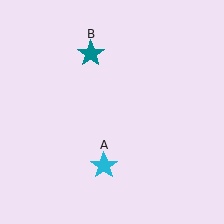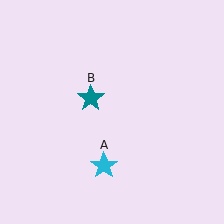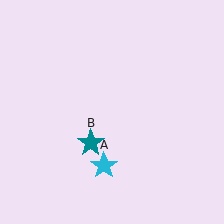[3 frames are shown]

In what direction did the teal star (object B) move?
The teal star (object B) moved down.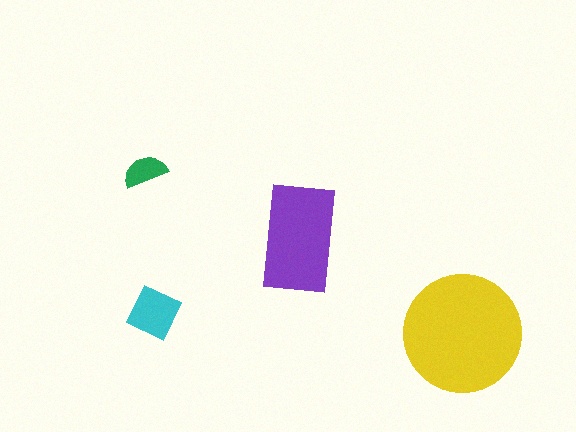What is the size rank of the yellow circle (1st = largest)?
1st.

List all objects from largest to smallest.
The yellow circle, the purple rectangle, the cyan diamond, the green semicircle.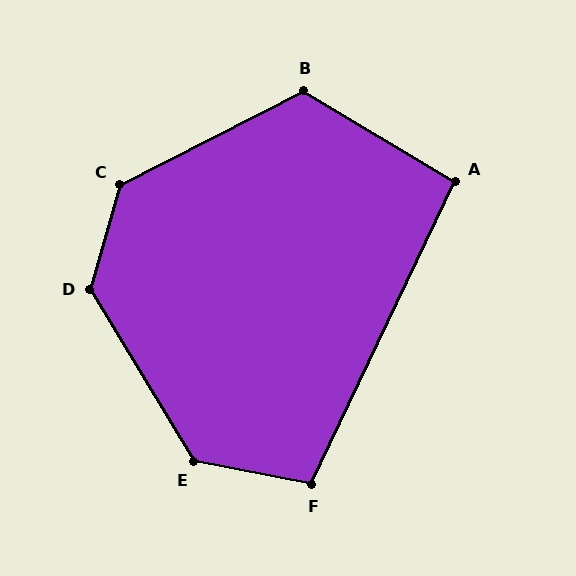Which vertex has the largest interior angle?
D, at approximately 134 degrees.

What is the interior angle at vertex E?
Approximately 132 degrees (obtuse).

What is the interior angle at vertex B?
Approximately 122 degrees (obtuse).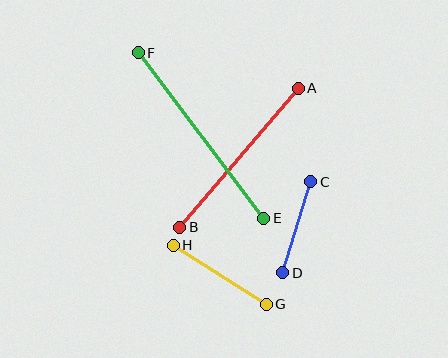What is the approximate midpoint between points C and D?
The midpoint is at approximately (297, 227) pixels.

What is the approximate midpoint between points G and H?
The midpoint is at approximately (220, 275) pixels.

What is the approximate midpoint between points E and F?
The midpoint is at approximately (201, 135) pixels.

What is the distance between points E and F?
The distance is approximately 208 pixels.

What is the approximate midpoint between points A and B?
The midpoint is at approximately (239, 158) pixels.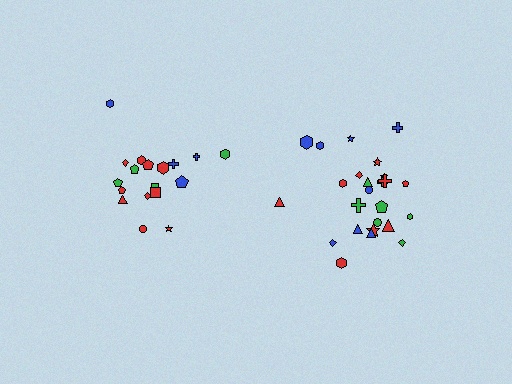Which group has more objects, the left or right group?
The right group.